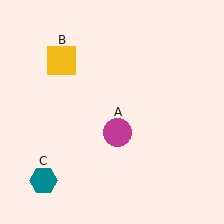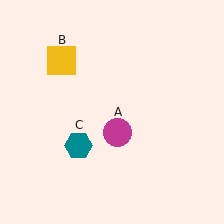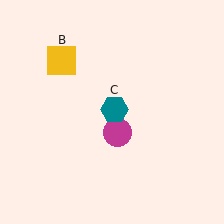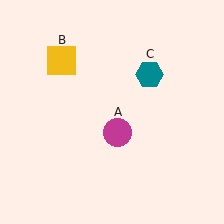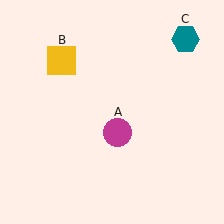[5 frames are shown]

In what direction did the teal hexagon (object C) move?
The teal hexagon (object C) moved up and to the right.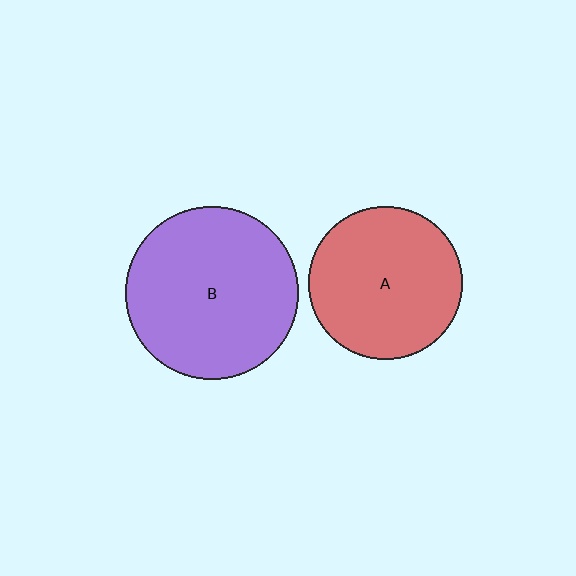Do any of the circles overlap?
No, none of the circles overlap.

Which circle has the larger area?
Circle B (purple).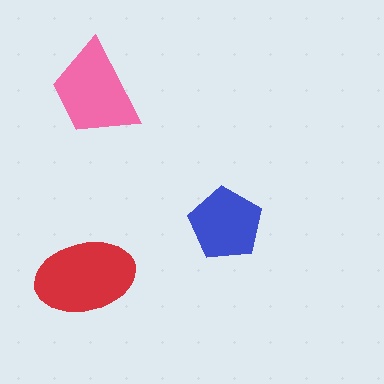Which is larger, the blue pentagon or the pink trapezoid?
The pink trapezoid.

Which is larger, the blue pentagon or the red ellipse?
The red ellipse.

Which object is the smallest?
The blue pentagon.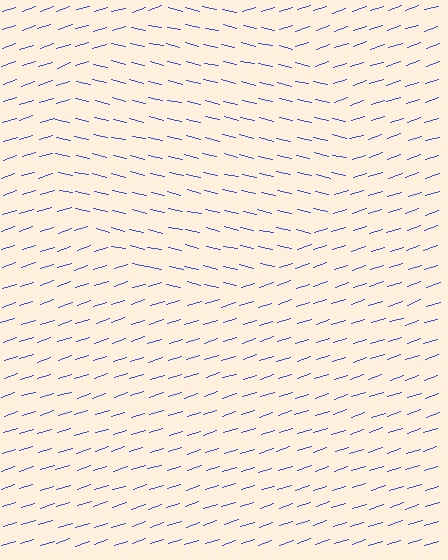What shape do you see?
I see a circle.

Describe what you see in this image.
The image is filled with small blue line segments. A circle region in the image has lines oriented differently from the surrounding lines, creating a visible texture boundary.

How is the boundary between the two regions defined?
The boundary is defined purely by a change in line orientation (approximately 31 degrees difference). All lines are the same color and thickness.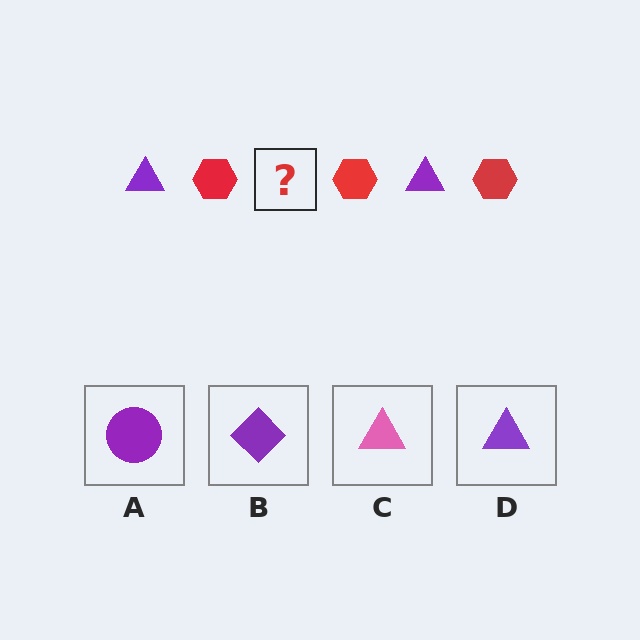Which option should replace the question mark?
Option D.